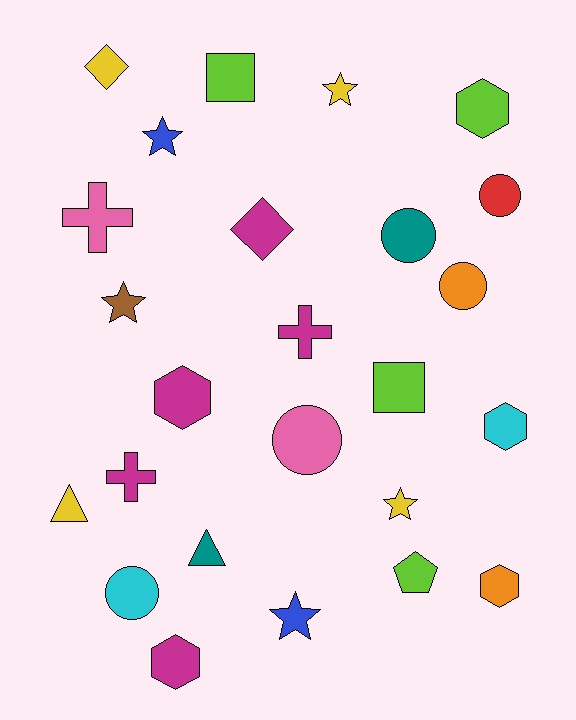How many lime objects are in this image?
There are 4 lime objects.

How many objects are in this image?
There are 25 objects.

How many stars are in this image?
There are 5 stars.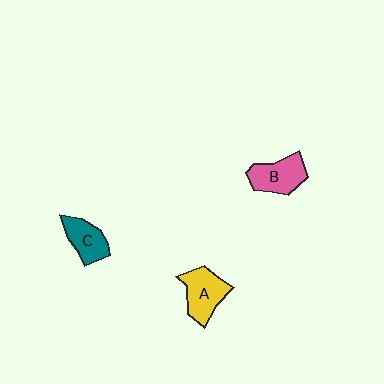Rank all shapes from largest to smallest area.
From largest to smallest: A (yellow), B (pink), C (teal).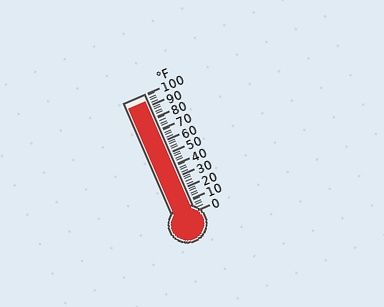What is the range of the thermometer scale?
The thermometer scale ranges from 0°F to 100°F.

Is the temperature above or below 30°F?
The temperature is above 30°F.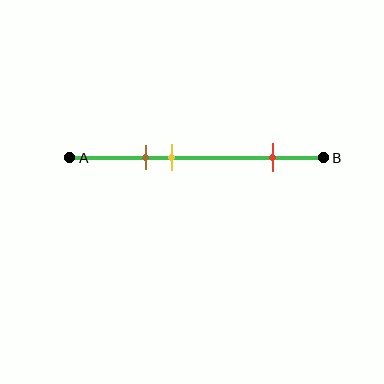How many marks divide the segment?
There are 3 marks dividing the segment.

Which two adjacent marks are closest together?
The brown and yellow marks are the closest adjacent pair.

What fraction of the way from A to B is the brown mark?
The brown mark is approximately 30% (0.3) of the way from A to B.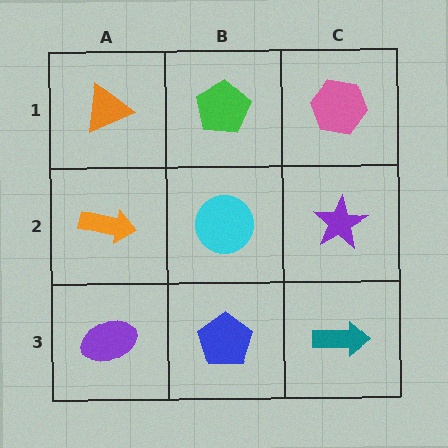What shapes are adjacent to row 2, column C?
A pink hexagon (row 1, column C), a teal arrow (row 3, column C), a cyan circle (row 2, column B).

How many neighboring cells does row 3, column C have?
2.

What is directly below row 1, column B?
A cyan circle.